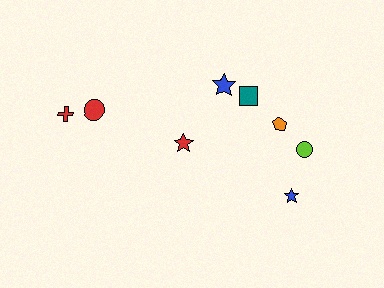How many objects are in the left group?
There are 3 objects.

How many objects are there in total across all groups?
There are 8 objects.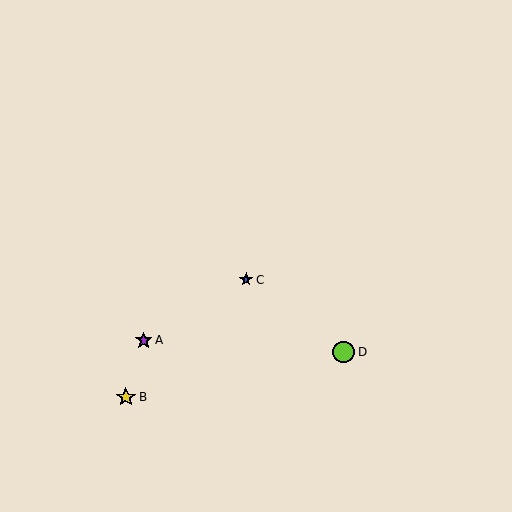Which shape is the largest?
The lime circle (labeled D) is the largest.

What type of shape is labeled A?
Shape A is a purple star.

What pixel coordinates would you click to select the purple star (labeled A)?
Click at (144, 340) to select the purple star A.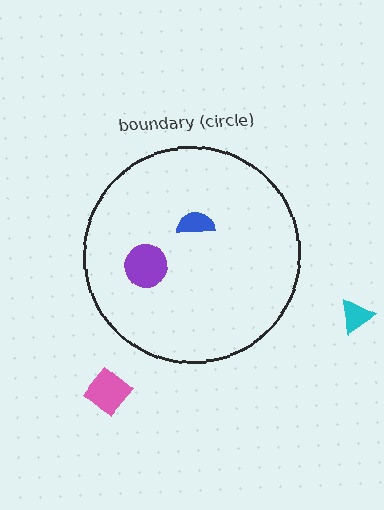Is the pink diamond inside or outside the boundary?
Outside.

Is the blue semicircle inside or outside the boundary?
Inside.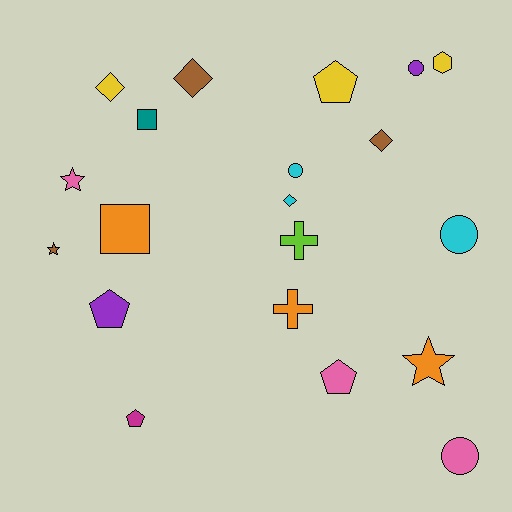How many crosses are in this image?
There are 2 crosses.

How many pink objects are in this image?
There are 3 pink objects.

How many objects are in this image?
There are 20 objects.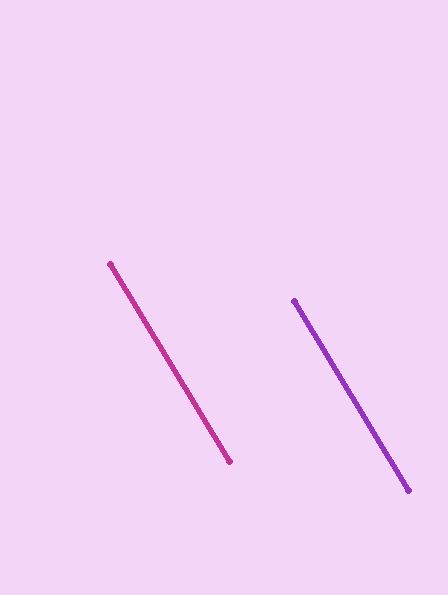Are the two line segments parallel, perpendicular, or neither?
Parallel — their directions differ by only 0.1°.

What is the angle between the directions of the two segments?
Approximately 0 degrees.